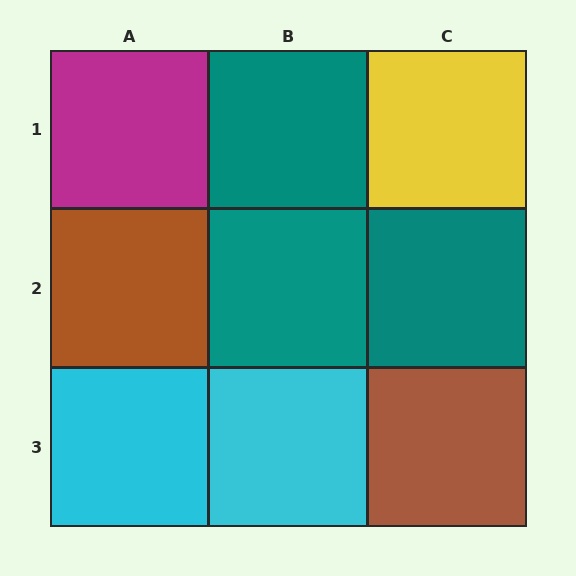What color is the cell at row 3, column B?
Cyan.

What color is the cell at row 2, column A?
Brown.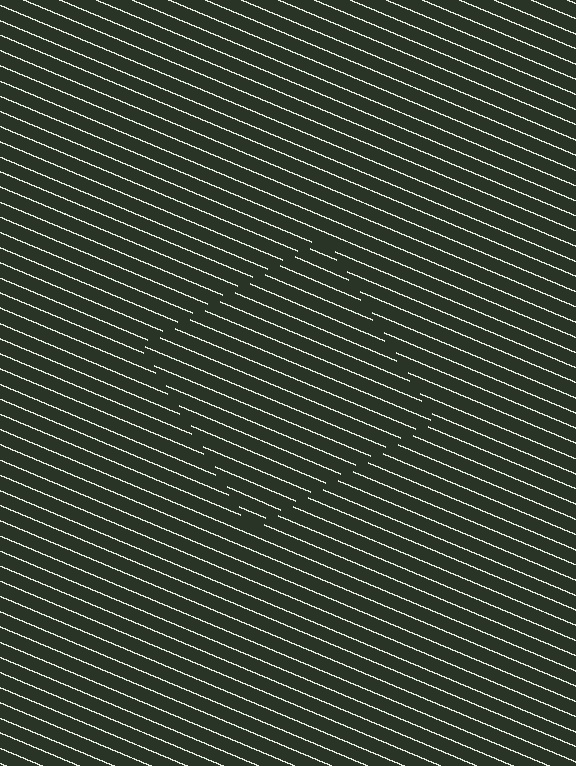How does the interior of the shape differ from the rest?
The interior of the shape contains the same grating, shifted by half a period — the contour is defined by the phase discontinuity where line-ends from the inner and outer gratings abut.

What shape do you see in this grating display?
An illusory square. The interior of the shape contains the same grating, shifted by half a period — the contour is defined by the phase discontinuity where line-ends from the inner and outer gratings abut.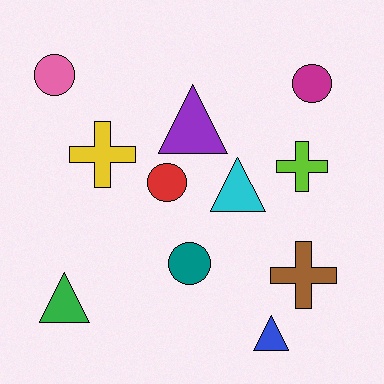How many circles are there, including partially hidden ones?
There are 4 circles.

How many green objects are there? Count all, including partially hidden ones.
There is 1 green object.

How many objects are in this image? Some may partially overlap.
There are 11 objects.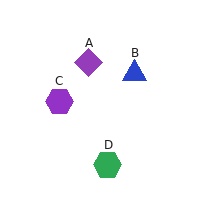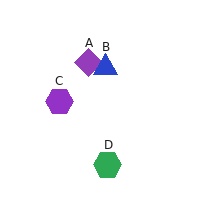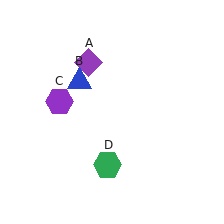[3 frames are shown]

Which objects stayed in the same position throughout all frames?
Purple diamond (object A) and purple hexagon (object C) and green hexagon (object D) remained stationary.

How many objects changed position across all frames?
1 object changed position: blue triangle (object B).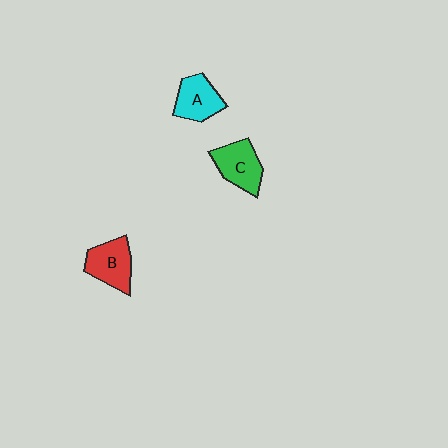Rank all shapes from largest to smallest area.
From largest to smallest: B (red), C (green), A (cyan).